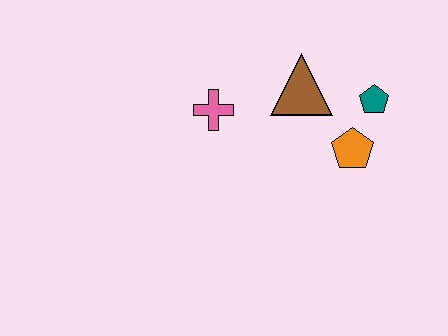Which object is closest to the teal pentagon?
The orange pentagon is closest to the teal pentagon.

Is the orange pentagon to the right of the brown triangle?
Yes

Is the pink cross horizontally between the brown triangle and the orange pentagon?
No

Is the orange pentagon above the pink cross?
No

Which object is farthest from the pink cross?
The teal pentagon is farthest from the pink cross.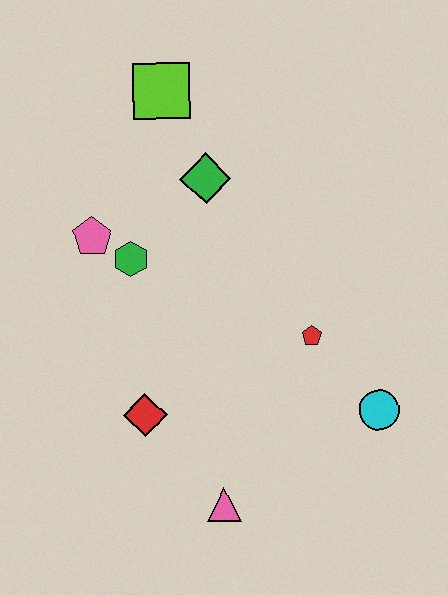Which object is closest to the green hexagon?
The pink pentagon is closest to the green hexagon.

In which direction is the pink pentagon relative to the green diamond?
The pink pentagon is to the left of the green diamond.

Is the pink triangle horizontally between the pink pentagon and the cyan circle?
Yes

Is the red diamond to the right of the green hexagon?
Yes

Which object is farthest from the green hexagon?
The cyan circle is farthest from the green hexagon.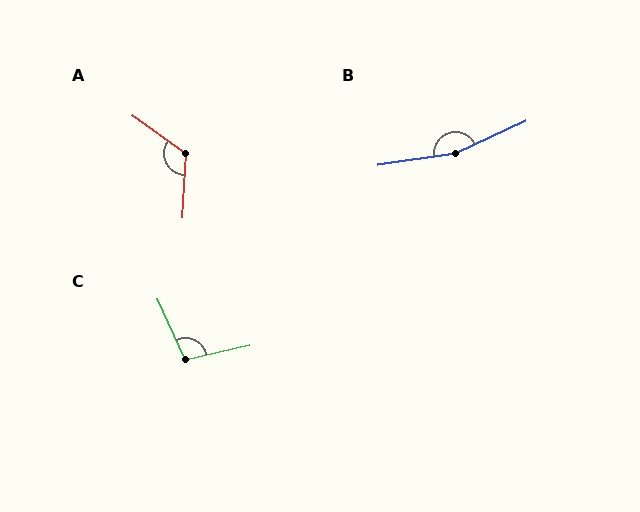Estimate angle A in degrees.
Approximately 123 degrees.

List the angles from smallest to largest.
C (102°), A (123°), B (164°).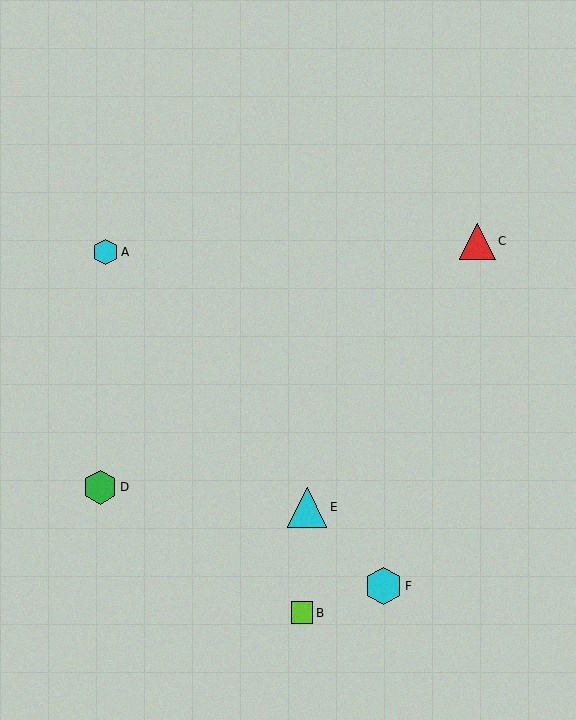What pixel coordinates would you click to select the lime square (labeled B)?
Click at (302, 613) to select the lime square B.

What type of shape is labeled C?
Shape C is a red triangle.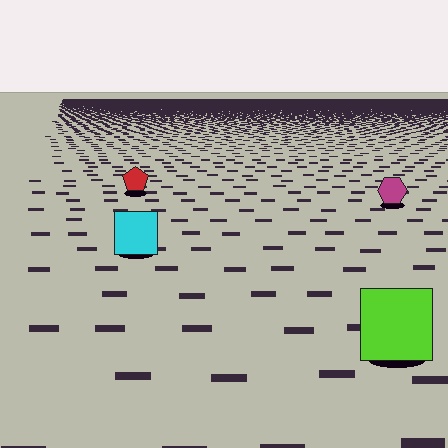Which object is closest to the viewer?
The lime square is closest. The texture marks near it are larger and more spread out.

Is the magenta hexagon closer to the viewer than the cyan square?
No. The cyan square is closer — you can tell from the texture gradient: the ground texture is coarser near it.